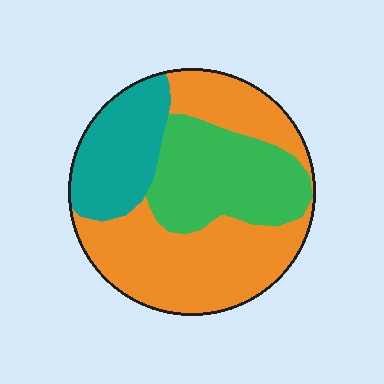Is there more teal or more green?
Green.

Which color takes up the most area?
Orange, at roughly 50%.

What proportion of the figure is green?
Green takes up about one quarter (1/4) of the figure.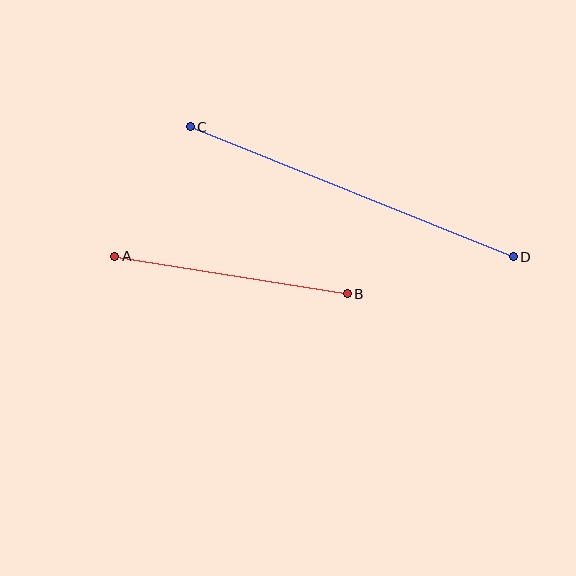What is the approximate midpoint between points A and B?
The midpoint is at approximately (231, 275) pixels.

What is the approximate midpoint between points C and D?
The midpoint is at approximately (352, 192) pixels.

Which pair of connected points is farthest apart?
Points C and D are farthest apart.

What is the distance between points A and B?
The distance is approximately 235 pixels.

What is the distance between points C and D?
The distance is approximately 348 pixels.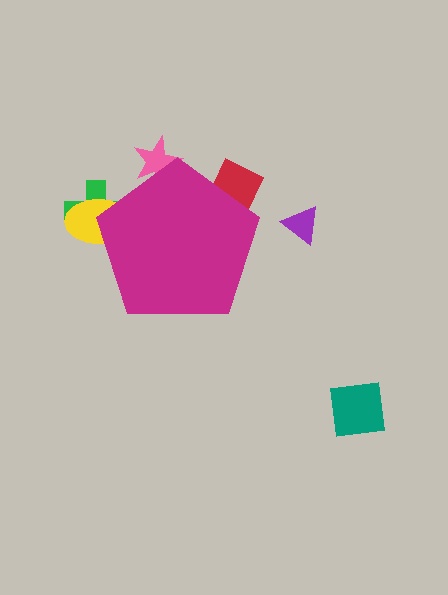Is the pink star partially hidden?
Yes, the pink star is partially hidden behind the magenta pentagon.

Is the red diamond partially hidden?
Yes, the red diamond is partially hidden behind the magenta pentagon.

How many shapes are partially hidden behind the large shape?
4 shapes are partially hidden.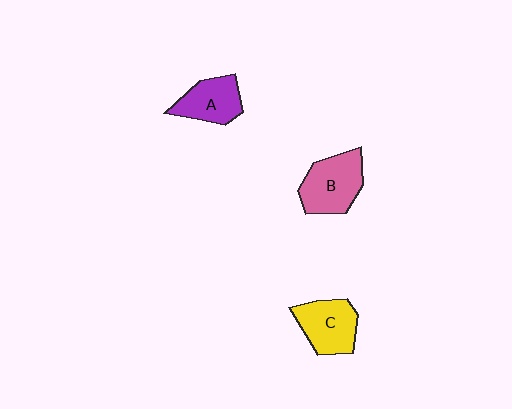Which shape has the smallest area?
Shape A (purple).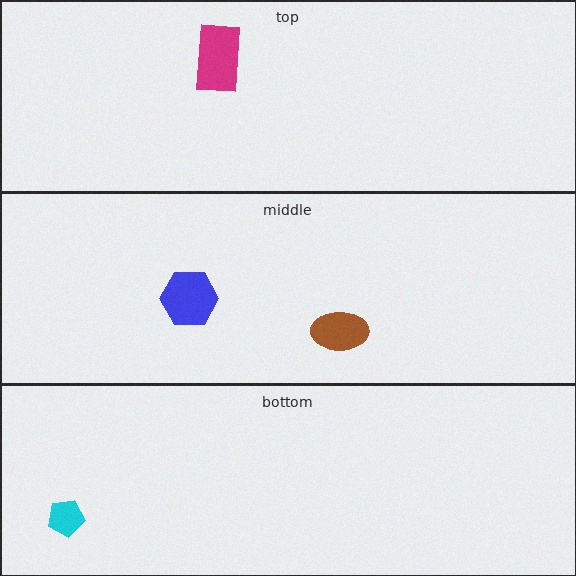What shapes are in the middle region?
The brown ellipse, the blue hexagon.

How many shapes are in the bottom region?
1.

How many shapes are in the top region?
1.